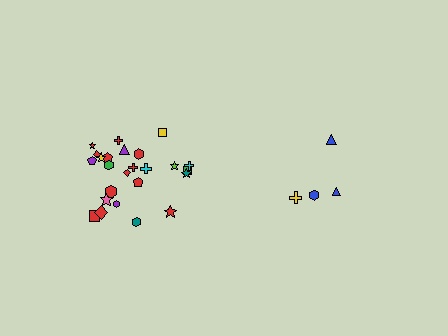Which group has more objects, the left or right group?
The left group.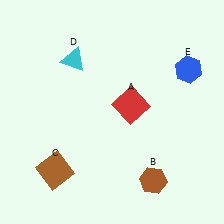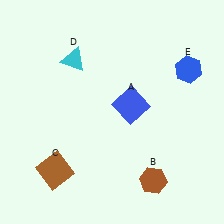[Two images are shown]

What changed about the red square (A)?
In Image 1, A is red. In Image 2, it changed to blue.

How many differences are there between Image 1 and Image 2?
There is 1 difference between the two images.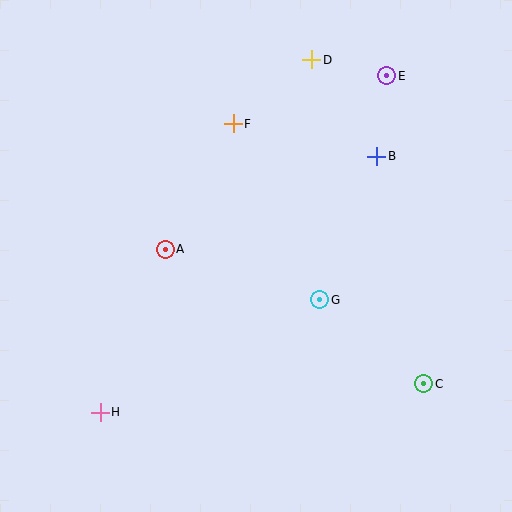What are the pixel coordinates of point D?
Point D is at (312, 60).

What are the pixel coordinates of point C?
Point C is at (424, 384).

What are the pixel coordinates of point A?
Point A is at (165, 249).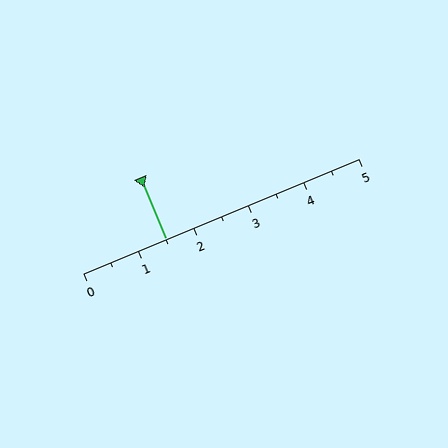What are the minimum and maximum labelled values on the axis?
The axis runs from 0 to 5.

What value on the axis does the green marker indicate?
The marker indicates approximately 1.5.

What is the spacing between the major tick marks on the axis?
The major ticks are spaced 1 apart.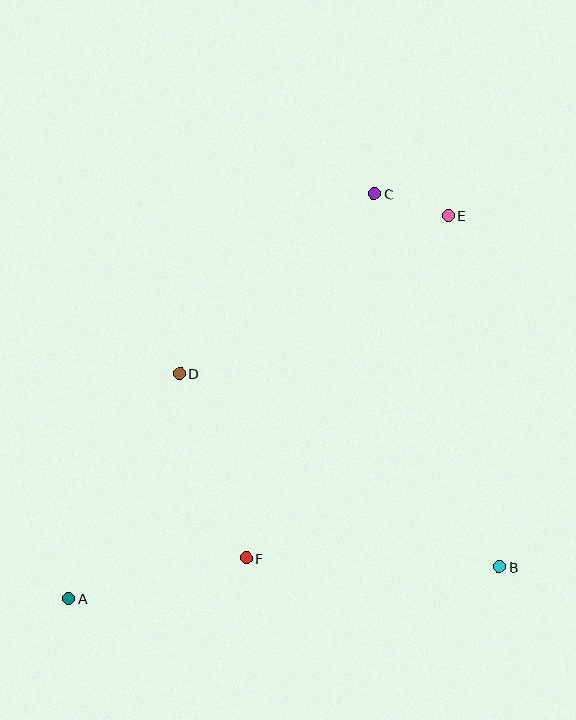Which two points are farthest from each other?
Points A and E are farthest from each other.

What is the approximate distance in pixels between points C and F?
The distance between C and F is approximately 386 pixels.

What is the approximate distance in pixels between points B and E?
The distance between B and E is approximately 355 pixels.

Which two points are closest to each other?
Points C and E are closest to each other.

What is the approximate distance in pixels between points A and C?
The distance between A and C is approximately 507 pixels.